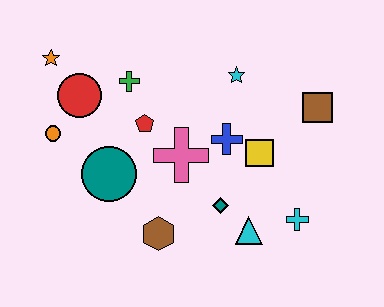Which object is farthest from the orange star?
The cyan cross is farthest from the orange star.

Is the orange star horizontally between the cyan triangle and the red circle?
No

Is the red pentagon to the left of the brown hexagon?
Yes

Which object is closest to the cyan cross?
The cyan triangle is closest to the cyan cross.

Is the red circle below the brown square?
No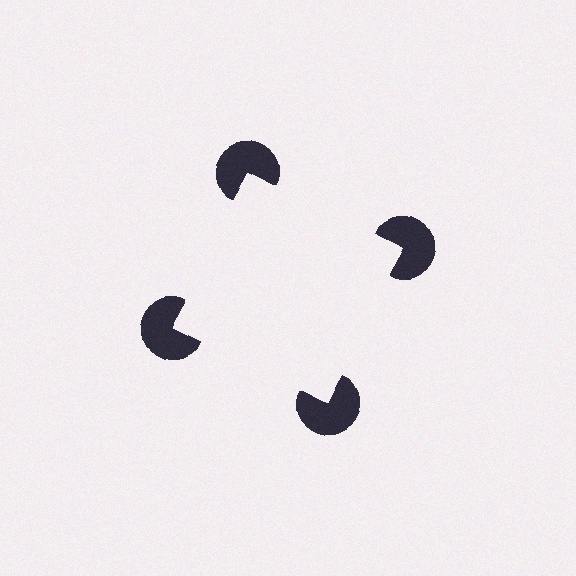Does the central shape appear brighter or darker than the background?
It typically appears slightly brighter than the background, even though no actual brightness change is drawn.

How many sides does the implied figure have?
4 sides.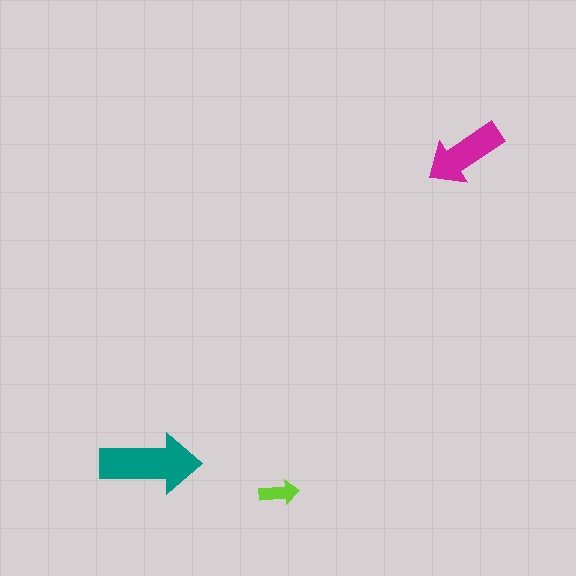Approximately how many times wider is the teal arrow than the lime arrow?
About 2.5 times wider.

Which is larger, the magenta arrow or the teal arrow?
The teal one.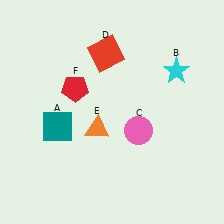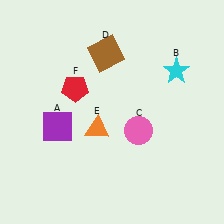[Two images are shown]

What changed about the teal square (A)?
In Image 1, A is teal. In Image 2, it changed to purple.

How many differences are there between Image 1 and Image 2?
There are 2 differences between the two images.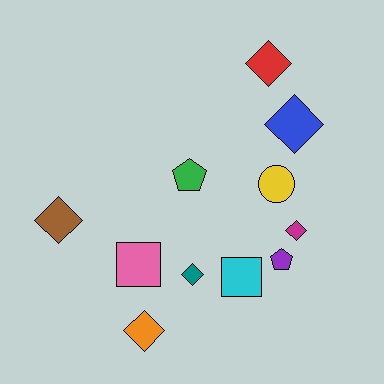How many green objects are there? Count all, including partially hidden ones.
There is 1 green object.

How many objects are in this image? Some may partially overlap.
There are 11 objects.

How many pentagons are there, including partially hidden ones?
There are 2 pentagons.